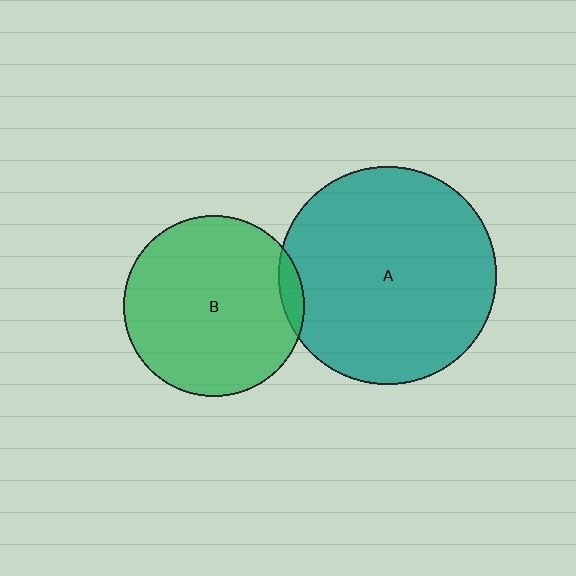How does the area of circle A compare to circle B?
Approximately 1.4 times.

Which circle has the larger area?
Circle A (teal).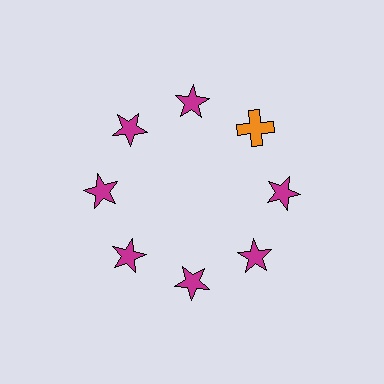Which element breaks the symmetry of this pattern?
The orange cross at roughly the 2 o'clock position breaks the symmetry. All other shapes are magenta stars.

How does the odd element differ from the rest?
It differs in both color (orange instead of magenta) and shape (cross instead of star).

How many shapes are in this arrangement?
There are 8 shapes arranged in a ring pattern.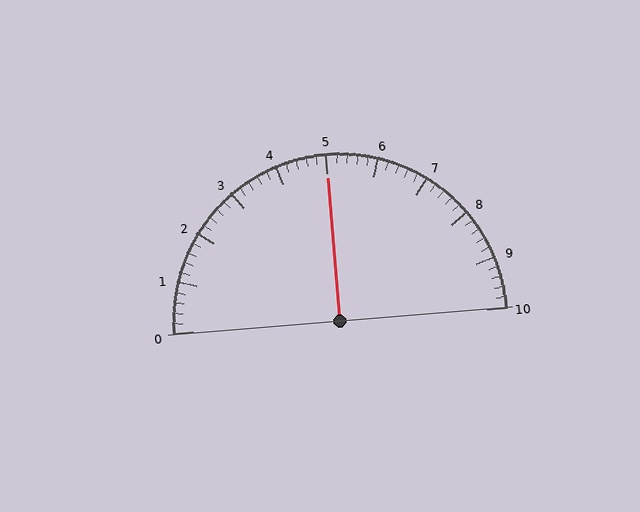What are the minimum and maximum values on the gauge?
The gauge ranges from 0 to 10.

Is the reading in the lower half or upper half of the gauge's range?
The reading is in the upper half of the range (0 to 10).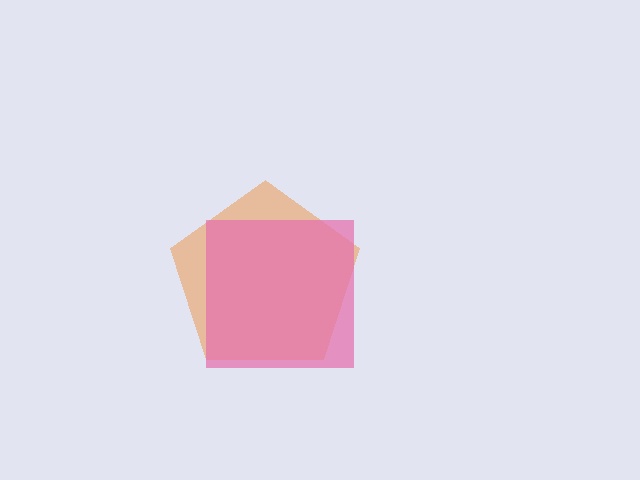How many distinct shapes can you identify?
There are 2 distinct shapes: an orange pentagon, a pink square.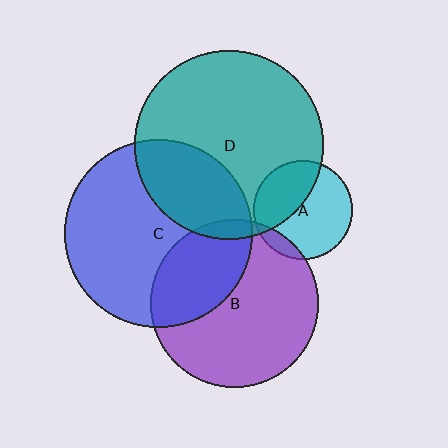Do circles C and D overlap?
Yes.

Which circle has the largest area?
Circle D (teal).